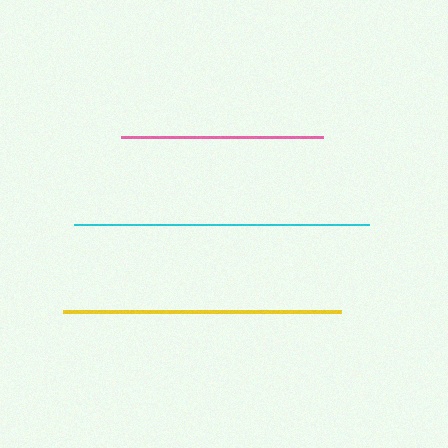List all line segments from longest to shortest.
From longest to shortest: cyan, yellow, pink.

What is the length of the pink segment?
The pink segment is approximately 202 pixels long.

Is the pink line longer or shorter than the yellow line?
The yellow line is longer than the pink line.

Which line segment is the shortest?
The pink line is the shortest at approximately 202 pixels.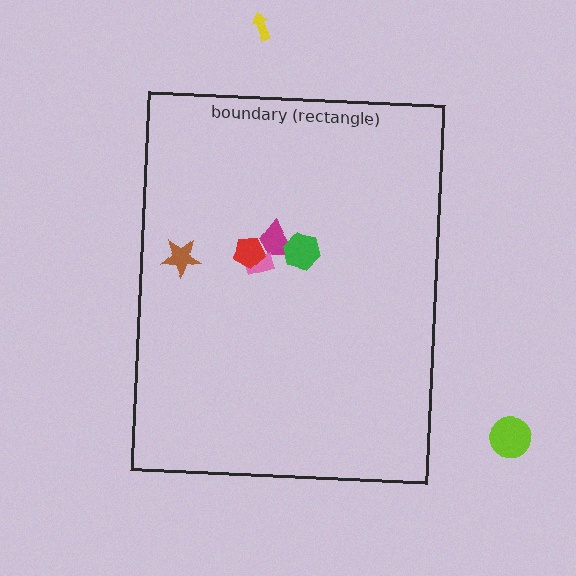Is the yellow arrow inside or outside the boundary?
Outside.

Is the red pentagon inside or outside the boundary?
Inside.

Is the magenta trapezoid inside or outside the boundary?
Inside.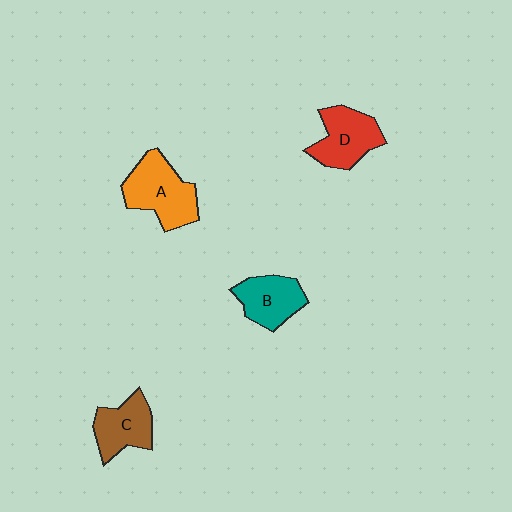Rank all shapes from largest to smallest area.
From largest to smallest: A (orange), D (red), B (teal), C (brown).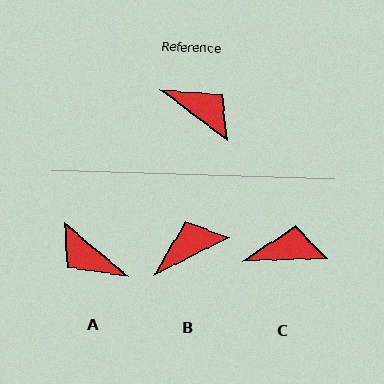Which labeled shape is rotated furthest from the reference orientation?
A, about 177 degrees away.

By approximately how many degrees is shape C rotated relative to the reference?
Approximately 38 degrees counter-clockwise.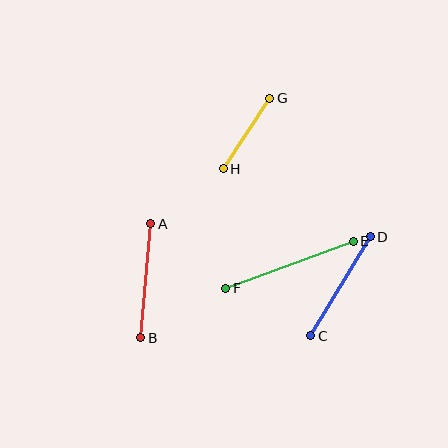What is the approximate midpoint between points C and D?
The midpoint is at approximately (340, 286) pixels.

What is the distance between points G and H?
The distance is approximately 84 pixels.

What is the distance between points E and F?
The distance is approximately 136 pixels.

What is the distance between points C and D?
The distance is approximately 116 pixels.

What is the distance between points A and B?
The distance is approximately 114 pixels.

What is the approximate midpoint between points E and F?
The midpoint is at approximately (289, 265) pixels.